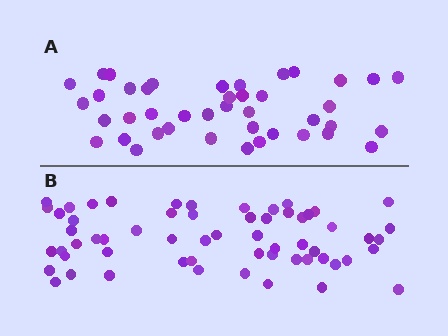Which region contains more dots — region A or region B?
Region B (the bottom region) has more dots.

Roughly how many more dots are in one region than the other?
Region B has approximately 20 more dots than region A.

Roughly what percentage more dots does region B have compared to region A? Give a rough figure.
About 45% more.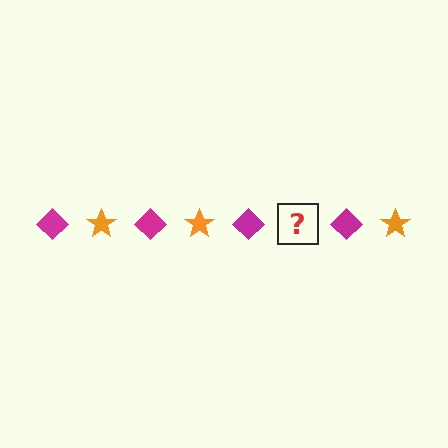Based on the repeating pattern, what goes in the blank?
The blank should be an orange star.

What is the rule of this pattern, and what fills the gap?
The rule is that the pattern alternates between magenta diamond and orange star. The gap should be filled with an orange star.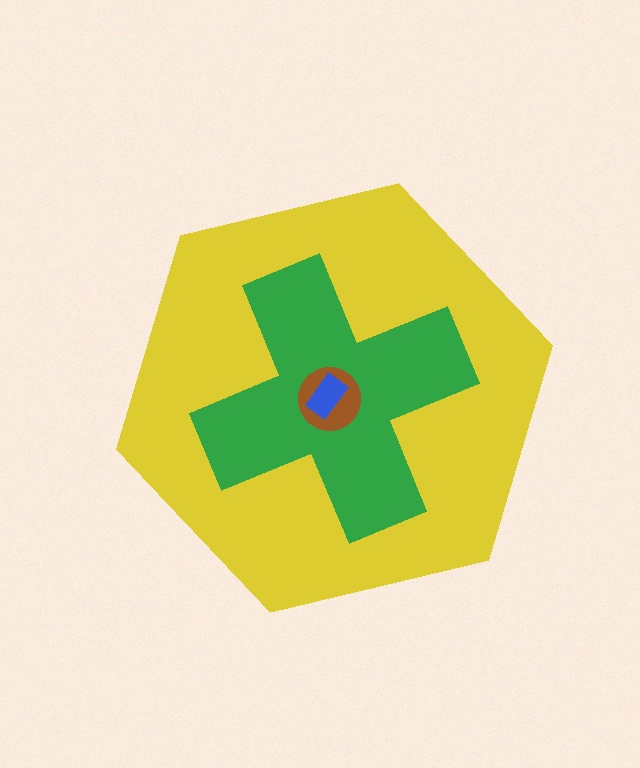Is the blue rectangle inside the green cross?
Yes.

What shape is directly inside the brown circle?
The blue rectangle.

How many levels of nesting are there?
4.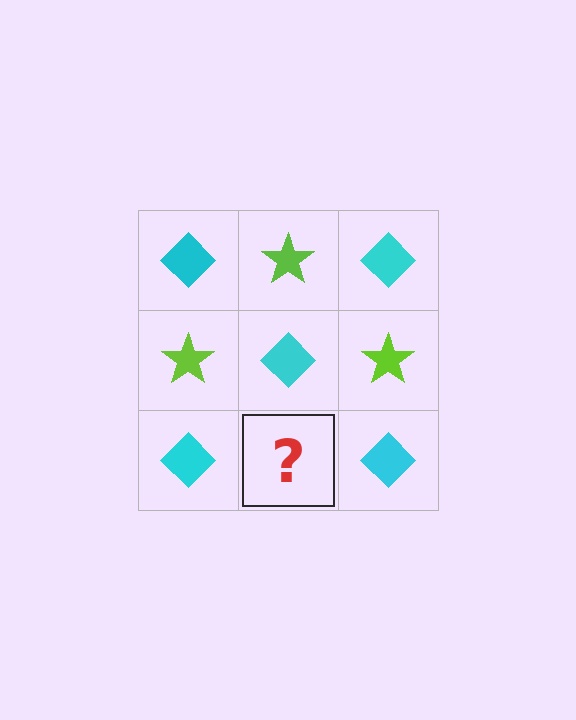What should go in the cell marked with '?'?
The missing cell should contain a lime star.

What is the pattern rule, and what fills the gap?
The rule is that it alternates cyan diamond and lime star in a checkerboard pattern. The gap should be filled with a lime star.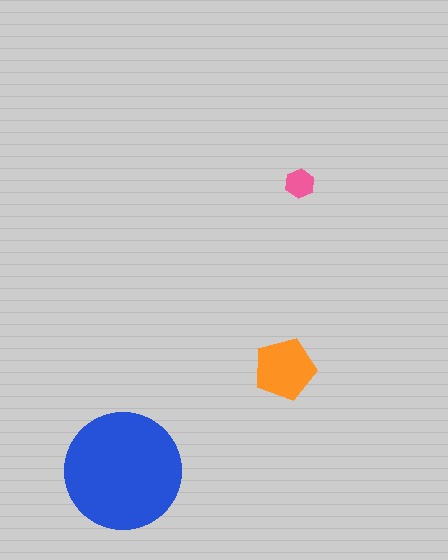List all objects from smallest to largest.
The pink hexagon, the orange pentagon, the blue circle.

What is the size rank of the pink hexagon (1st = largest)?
3rd.